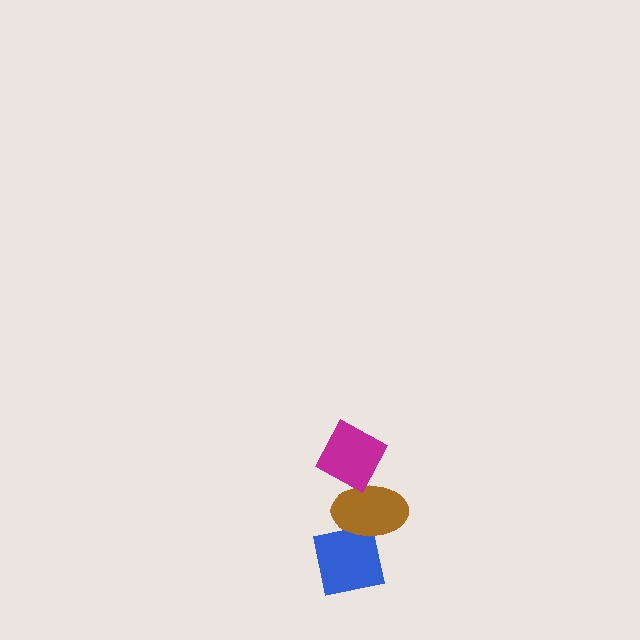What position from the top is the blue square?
The blue square is 3rd from the top.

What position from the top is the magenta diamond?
The magenta diamond is 1st from the top.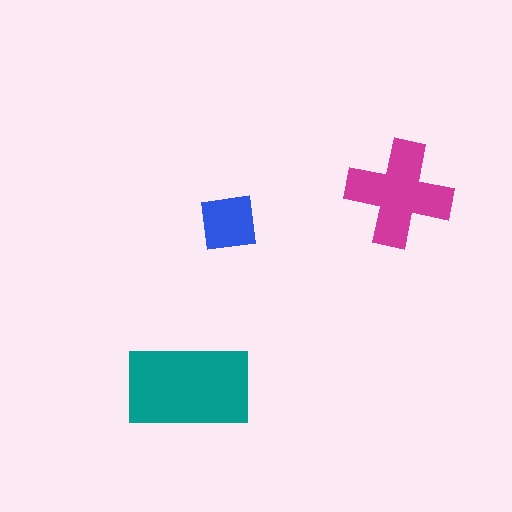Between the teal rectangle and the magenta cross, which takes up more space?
The teal rectangle.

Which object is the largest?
The teal rectangle.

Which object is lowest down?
The teal rectangle is bottommost.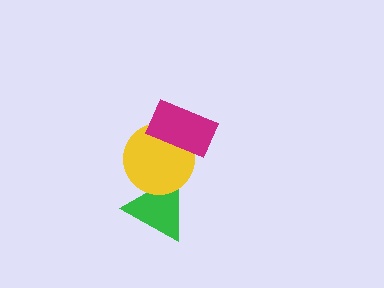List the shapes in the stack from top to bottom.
From top to bottom: the magenta rectangle, the yellow circle, the green triangle.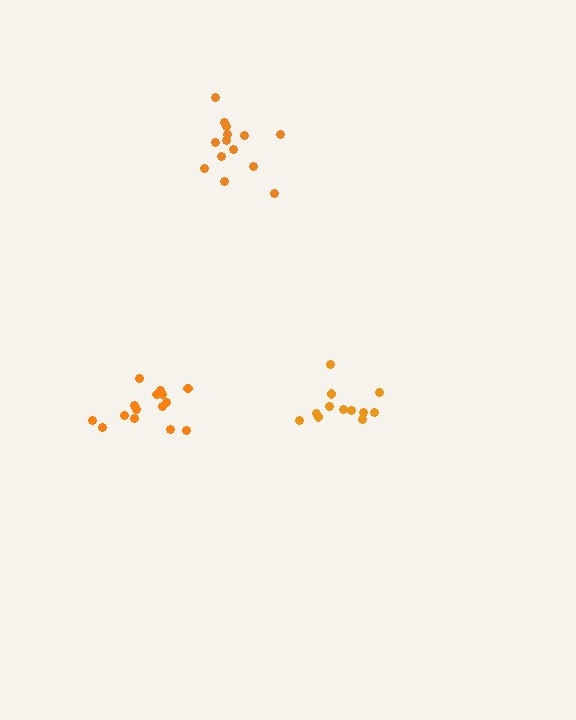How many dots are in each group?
Group 1: 14 dots, Group 2: 15 dots, Group 3: 12 dots (41 total).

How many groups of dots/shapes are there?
There are 3 groups.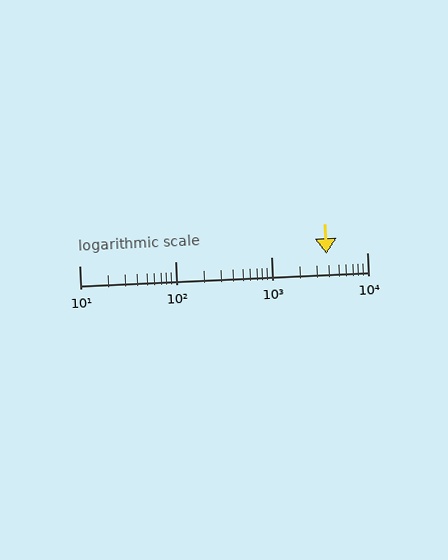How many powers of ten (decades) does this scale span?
The scale spans 3 decades, from 10 to 10000.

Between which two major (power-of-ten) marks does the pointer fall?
The pointer is between 1000 and 10000.